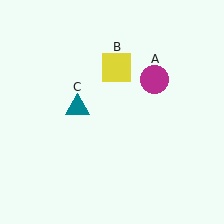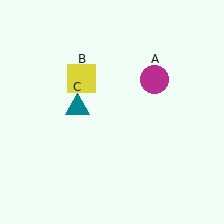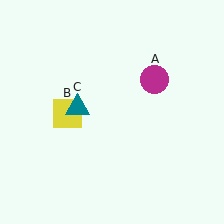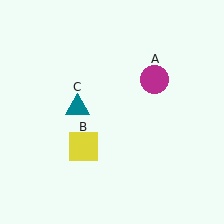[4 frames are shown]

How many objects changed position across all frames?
1 object changed position: yellow square (object B).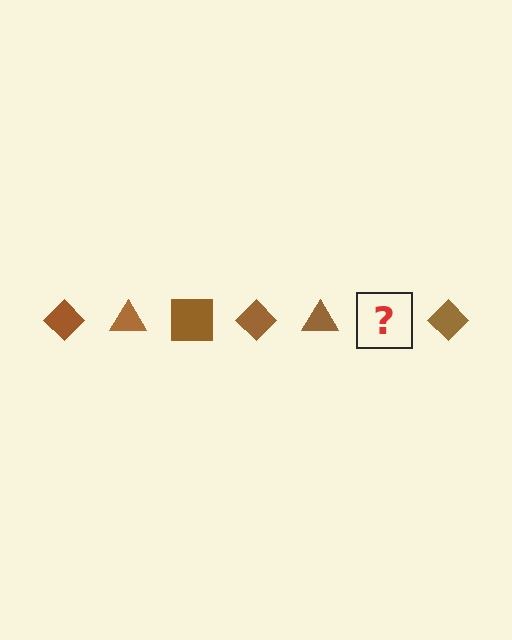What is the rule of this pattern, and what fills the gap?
The rule is that the pattern cycles through diamond, triangle, square shapes in brown. The gap should be filled with a brown square.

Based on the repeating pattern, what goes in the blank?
The blank should be a brown square.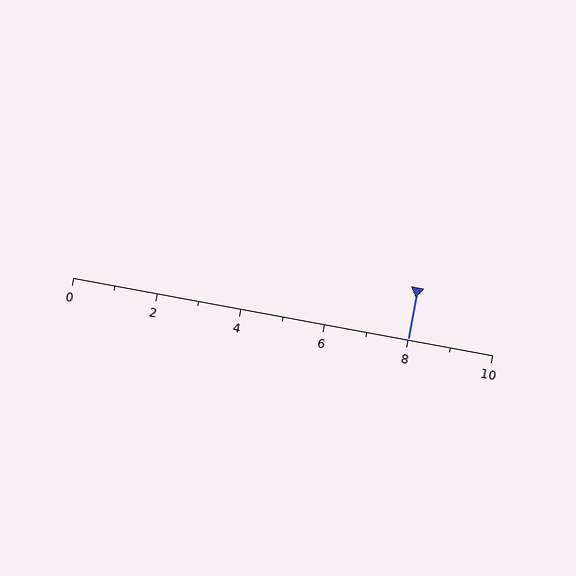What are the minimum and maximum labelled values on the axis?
The axis runs from 0 to 10.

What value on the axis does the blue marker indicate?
The marker indicates approximately 8.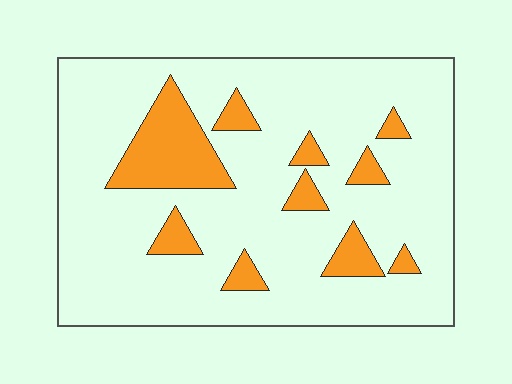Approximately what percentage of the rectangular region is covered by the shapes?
Approximately 15%.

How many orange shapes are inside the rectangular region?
10.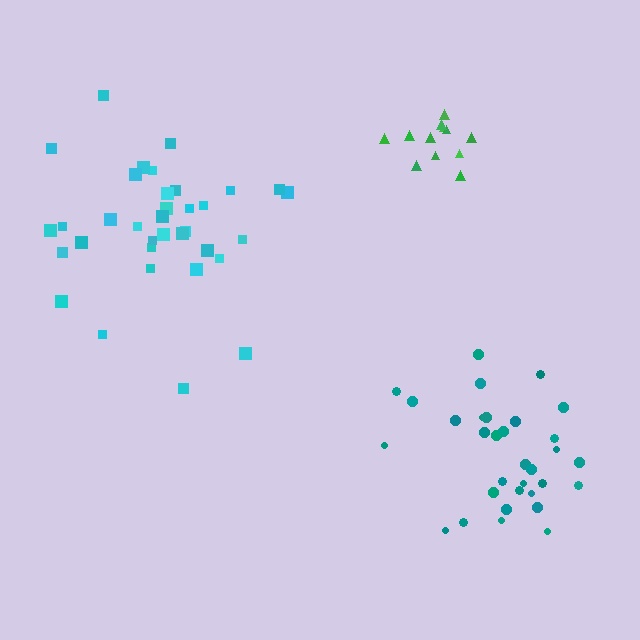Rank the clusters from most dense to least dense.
green, cyan, teal.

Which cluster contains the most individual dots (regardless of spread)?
Cyan (35).